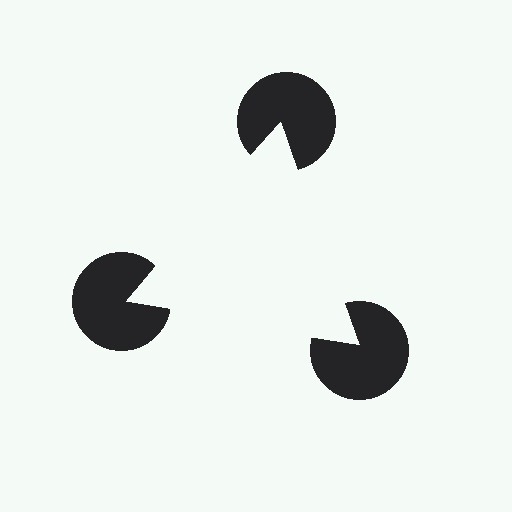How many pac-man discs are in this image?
There are 3 — one at each vertex of the illusory triangle.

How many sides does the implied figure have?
3 sides.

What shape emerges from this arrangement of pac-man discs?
An illusory triangle — its edges are inferred from the aligned wedge cuts in the pac-man discs, not physically drawn.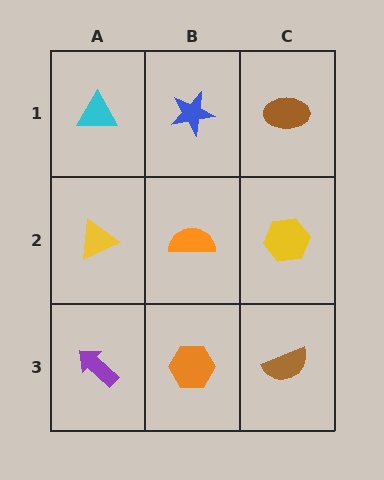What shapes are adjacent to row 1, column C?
A yellow hexagon (row 2, column C), a blue star (row 1, column B).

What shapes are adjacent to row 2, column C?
A brown ellipse (row 1, column C), a brown semicircle (row 3, column C), an orange semicircle (row 2, column B).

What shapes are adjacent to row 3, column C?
A yellow hexagon (row 2, column C), an orange hexagon (row 3, column B).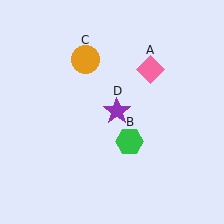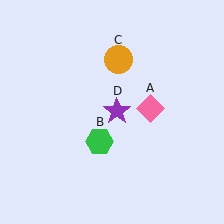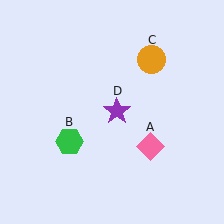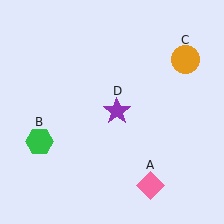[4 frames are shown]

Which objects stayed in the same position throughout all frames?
Purple star (object D) remained stationary.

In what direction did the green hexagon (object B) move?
The green hexagon (object B) moved left.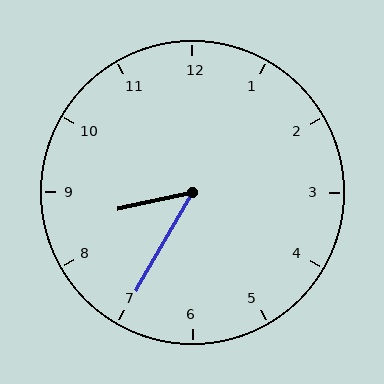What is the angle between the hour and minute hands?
Approximately 48 degrees.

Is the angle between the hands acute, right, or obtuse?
It is acute.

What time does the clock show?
8:35.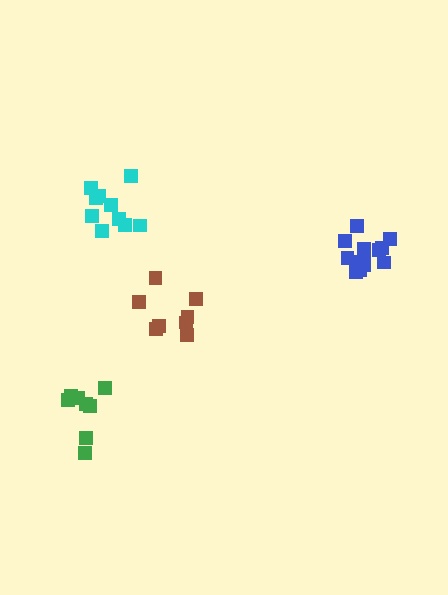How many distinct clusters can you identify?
There are 4 distinct clusters.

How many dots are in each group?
Group 1: 8 dots, Group 2: 13 dots, Group 3: 10 dots, Group 4: 8 dots (39 total).